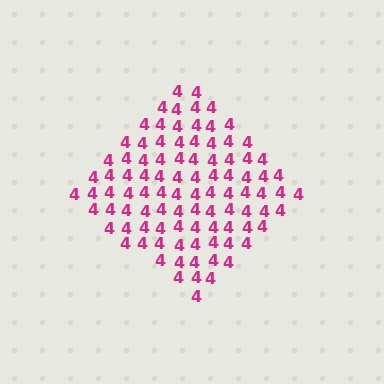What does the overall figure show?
The overall figure shows a diamond.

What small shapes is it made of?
It is made of small digit 4's.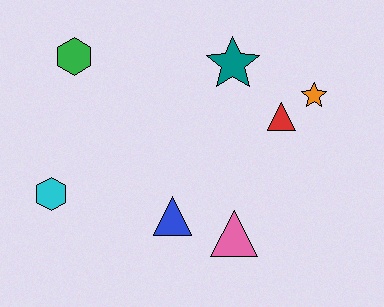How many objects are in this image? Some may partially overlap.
There are 7 objects.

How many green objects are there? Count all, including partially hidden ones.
There is 1 green object.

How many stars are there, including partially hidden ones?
There are 2 stars.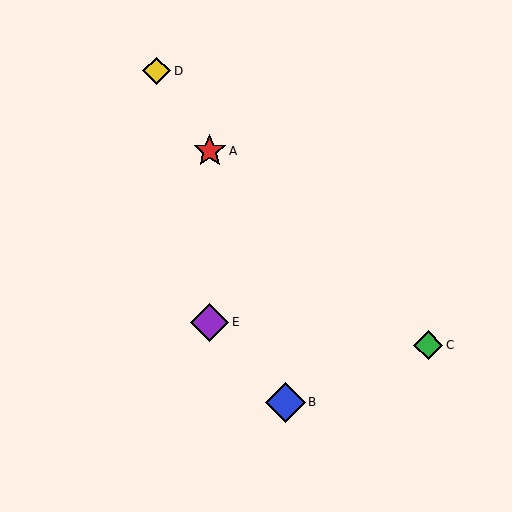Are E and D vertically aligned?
No, E is at x≈210 and D is at x≈157.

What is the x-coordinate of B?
Object B is at x≈285.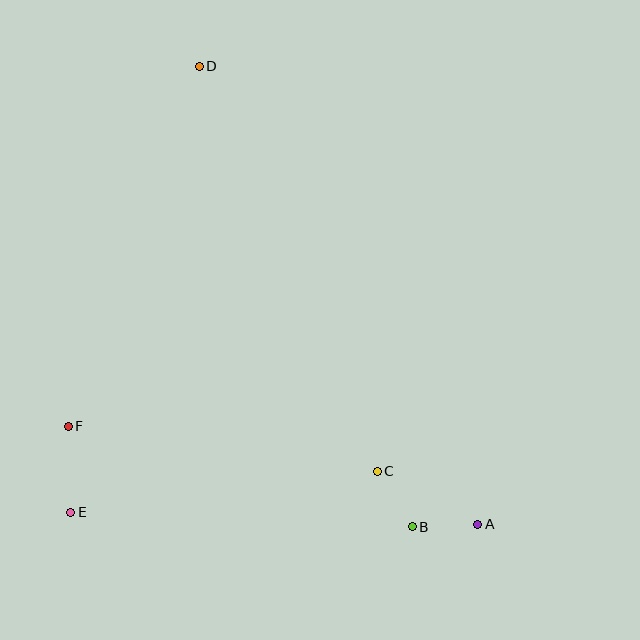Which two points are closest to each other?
Points B and C are closest to each other.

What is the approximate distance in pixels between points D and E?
The distance between D and E is approximately 464 pixels.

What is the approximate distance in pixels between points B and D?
The distance between B and D is approximately 507 pixels.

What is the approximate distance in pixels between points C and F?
The distance between C and F is approximately 312 pixels.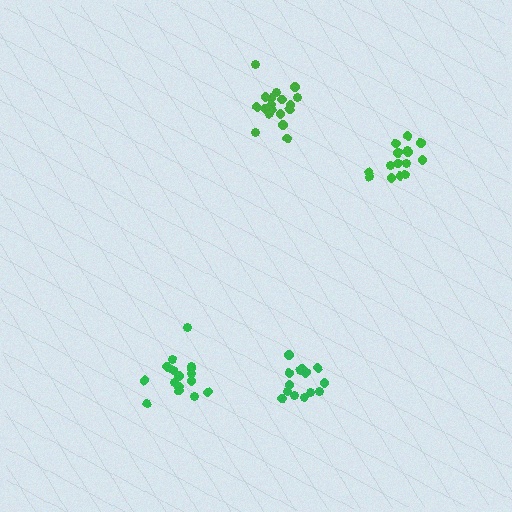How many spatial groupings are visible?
There are 4 spatial groupings.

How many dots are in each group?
Group 1: 14 dots, Group 2: 19 dots, Group 3: 17 dots, Group 4: 15 dots (65 total).